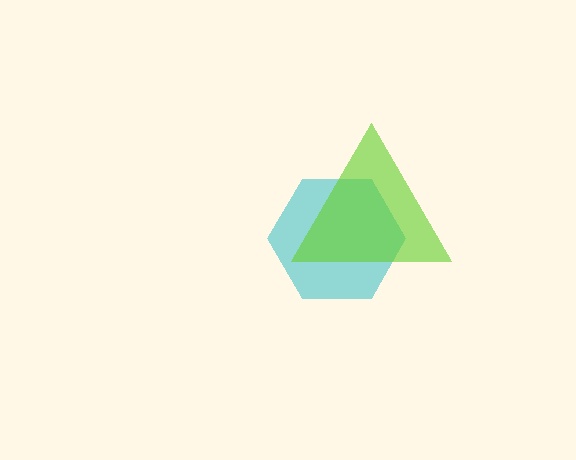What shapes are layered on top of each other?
The layered shapes are: a cyan hexagon, a lime triangle.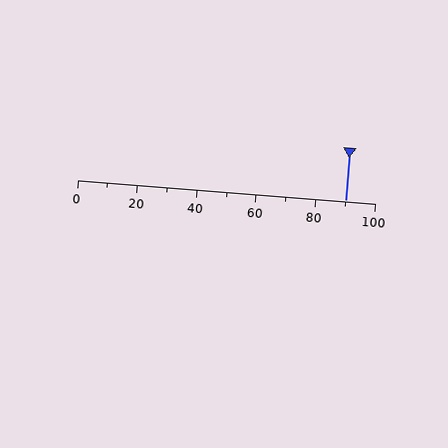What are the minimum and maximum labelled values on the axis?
The axis runs from 0 to 100.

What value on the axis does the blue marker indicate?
The marker indicates approximately 90.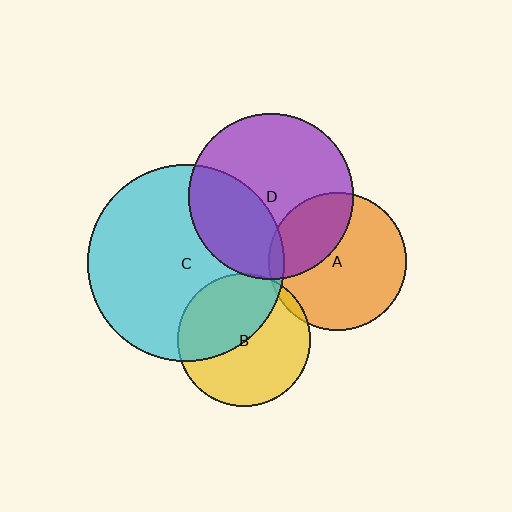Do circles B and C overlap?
Yes.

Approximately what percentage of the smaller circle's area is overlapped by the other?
Approximately 45%.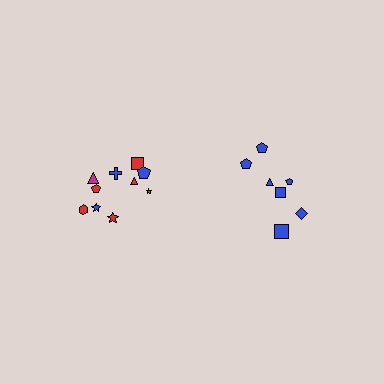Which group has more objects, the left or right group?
The left group.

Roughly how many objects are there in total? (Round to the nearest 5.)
Roughly 15 objects in total.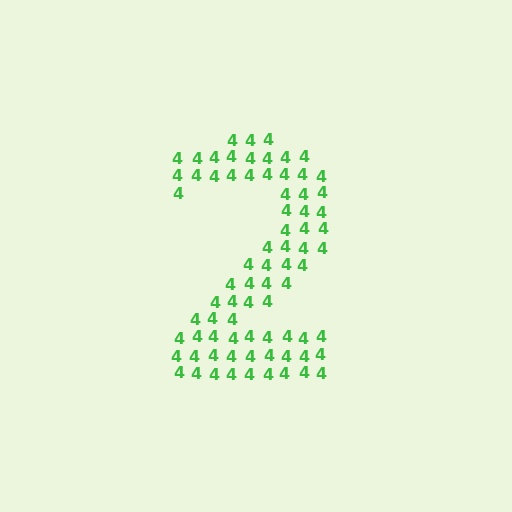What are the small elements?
The small elements are digit 4's.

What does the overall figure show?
The overall figure shows the digit 2.